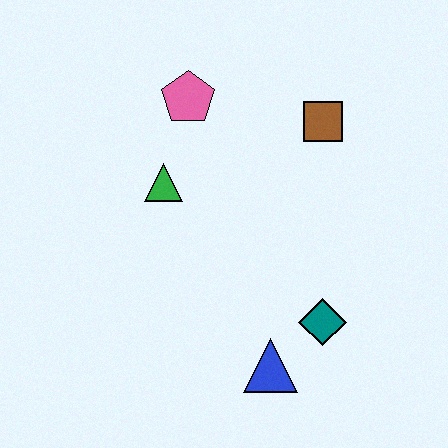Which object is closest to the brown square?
The pink pentagon is closest to the brown square.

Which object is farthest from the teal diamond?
The pink pentagon is farthest from the teal diamond.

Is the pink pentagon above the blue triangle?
Yes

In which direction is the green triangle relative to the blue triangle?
The green triangle is above the blue triangle.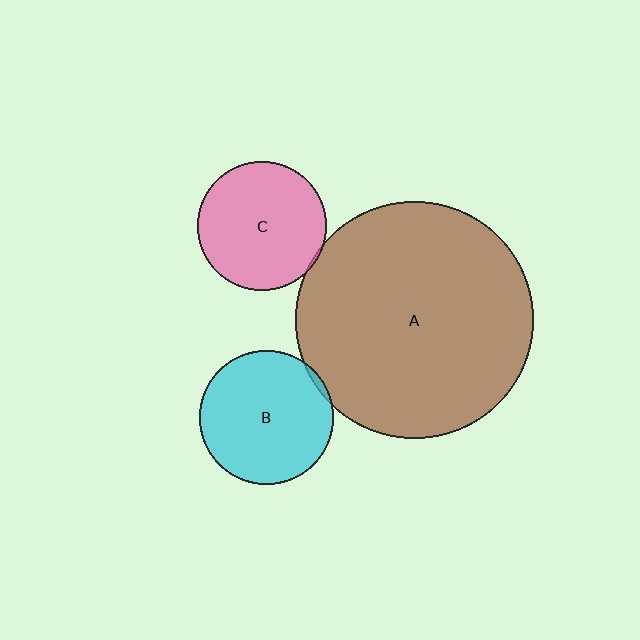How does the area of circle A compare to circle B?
Approximately 3.1 times.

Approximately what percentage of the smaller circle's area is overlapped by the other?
Approximately 5%.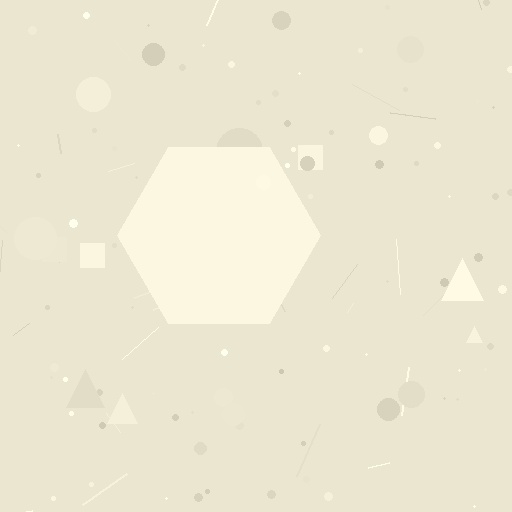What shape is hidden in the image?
A hexagon is hidden in the image.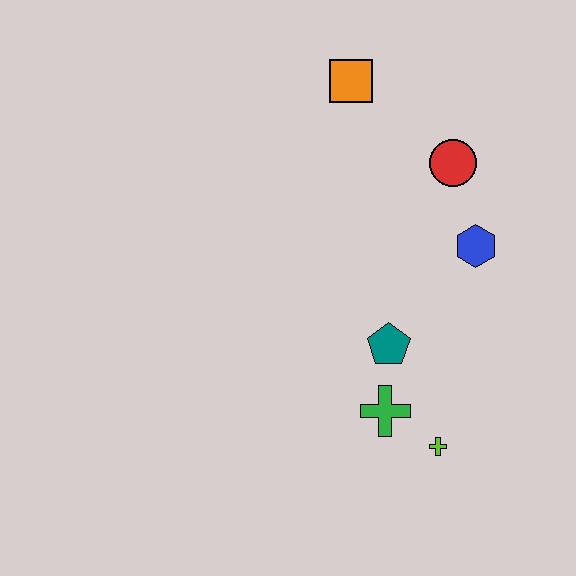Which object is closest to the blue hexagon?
The red circle is closest to the blue hexagon.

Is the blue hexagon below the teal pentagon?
No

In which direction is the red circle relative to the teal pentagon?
The red circle is above the teal pentagon.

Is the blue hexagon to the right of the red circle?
Yes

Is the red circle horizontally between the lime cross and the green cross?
No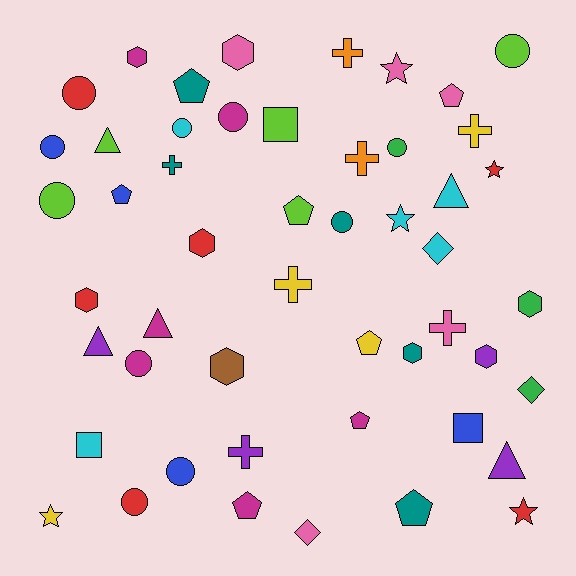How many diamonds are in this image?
There are 3 diamonds.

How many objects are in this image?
There are 50 objects.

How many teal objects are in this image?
There are 5 teal objects.